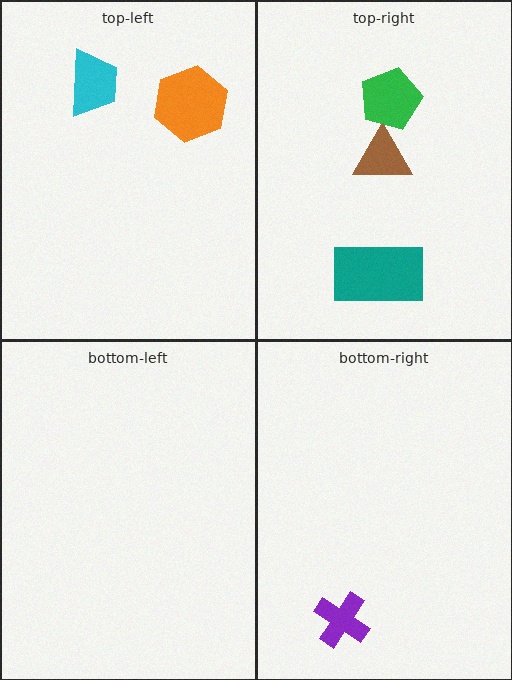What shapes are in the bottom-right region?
The purple cross.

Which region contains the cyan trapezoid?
The top-left region.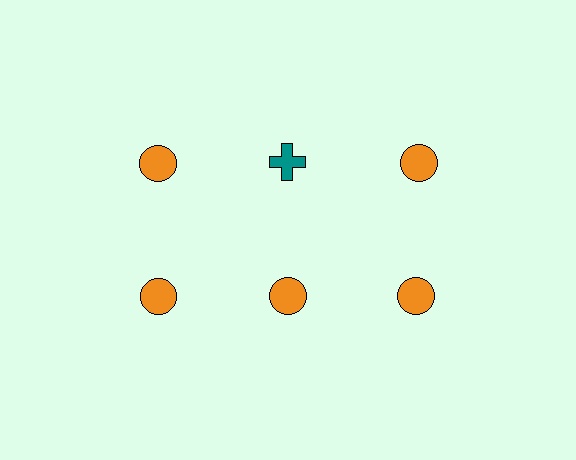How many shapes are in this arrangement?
There are 6 shapes arranged in a grid pattern.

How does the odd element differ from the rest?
It differs in both color (teal instead of orange) and shape (cross instead of circle).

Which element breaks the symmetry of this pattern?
The teal cross in the top row, second from left column breaks the symmetry. All other shapes are orange circles.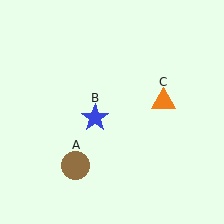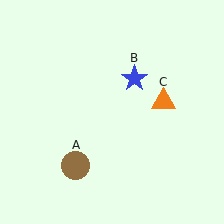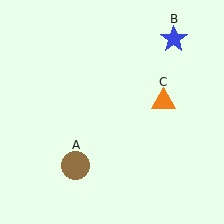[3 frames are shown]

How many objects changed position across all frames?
1 object changed position: blue star (object B).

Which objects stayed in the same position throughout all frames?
Brown circle (object A) and orange triangle (object C) remained stationary.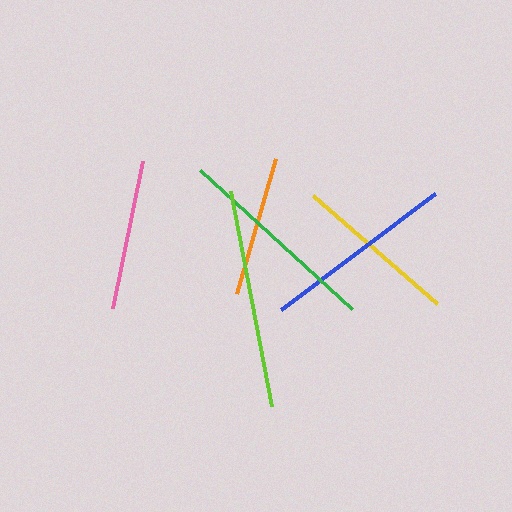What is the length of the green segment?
The green segment is approximately 207 pixels long.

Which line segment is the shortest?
The orange line is the shortest at approximately 141 pixels.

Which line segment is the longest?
The lime line is the longest at approximately 219 pixels.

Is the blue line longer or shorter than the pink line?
The blue line is longer than the pink line.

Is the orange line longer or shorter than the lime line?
The lime line is longer than the orange line.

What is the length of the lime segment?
The lime segment is approximately 219 pixels long.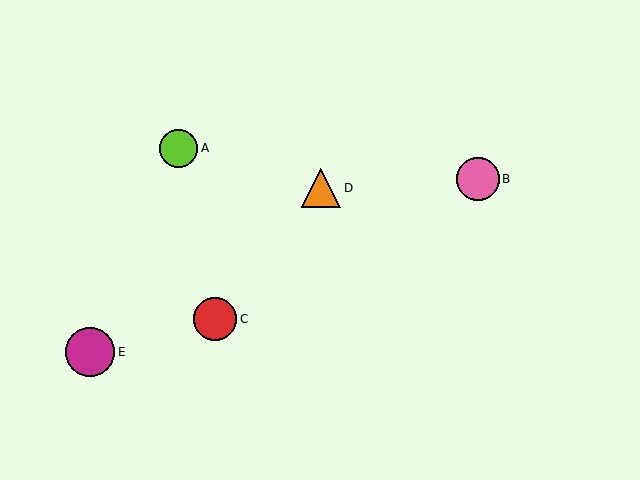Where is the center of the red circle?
The center of the red circle is at (215, 319).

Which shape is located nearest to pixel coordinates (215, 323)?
The red circle (labeled C) at (215, 319) is nearest to that location.